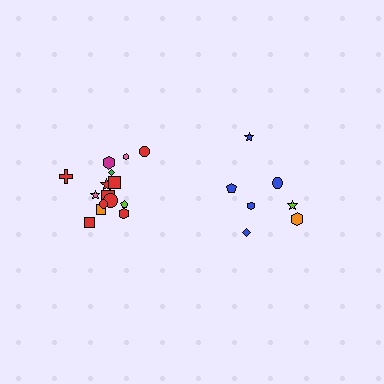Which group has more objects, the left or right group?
The left group.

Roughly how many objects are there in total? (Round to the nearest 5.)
Roughly 20 objects in total.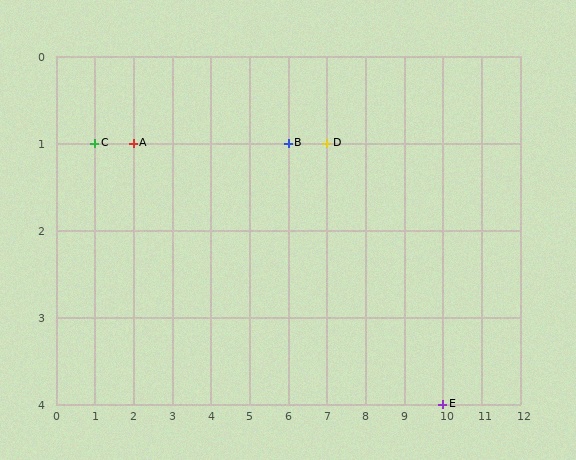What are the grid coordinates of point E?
Point E is at grid coordinates (10, 4).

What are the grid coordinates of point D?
Point D is at grid coordinates (7, 1).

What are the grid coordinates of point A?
Point A is at grid coordinates (2, 1).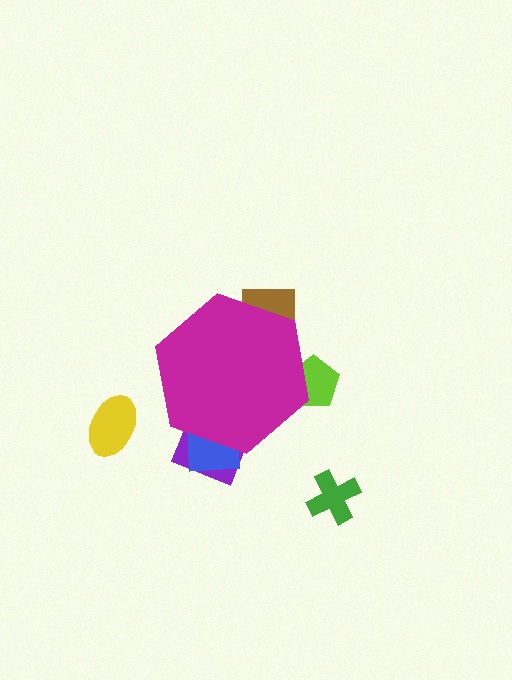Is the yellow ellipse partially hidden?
No, the yellow ellipse is fully visible.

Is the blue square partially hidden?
Yes, the blue square is partially hidden behind the magenta hexagon.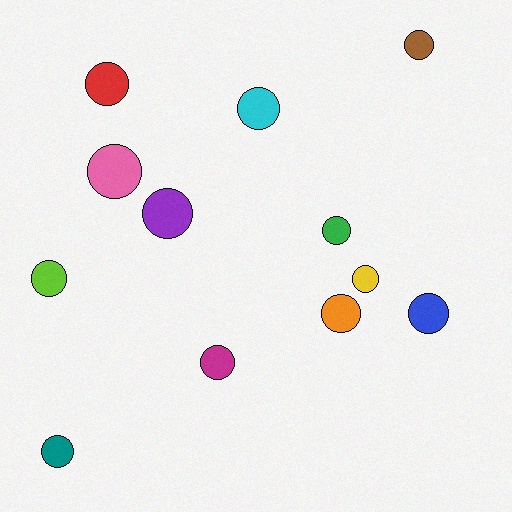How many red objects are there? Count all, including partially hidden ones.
There is 1 red object.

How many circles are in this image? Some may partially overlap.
There are 12 circles.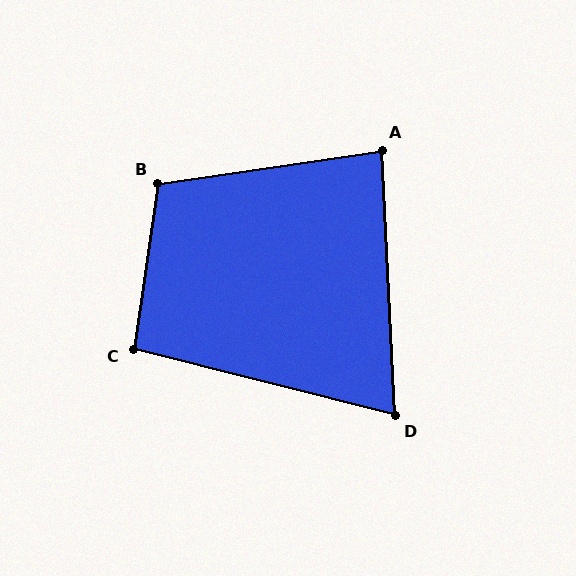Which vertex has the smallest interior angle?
D, at approximately 73 degrees.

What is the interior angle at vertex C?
Approximately 96 degrees (obtuse).